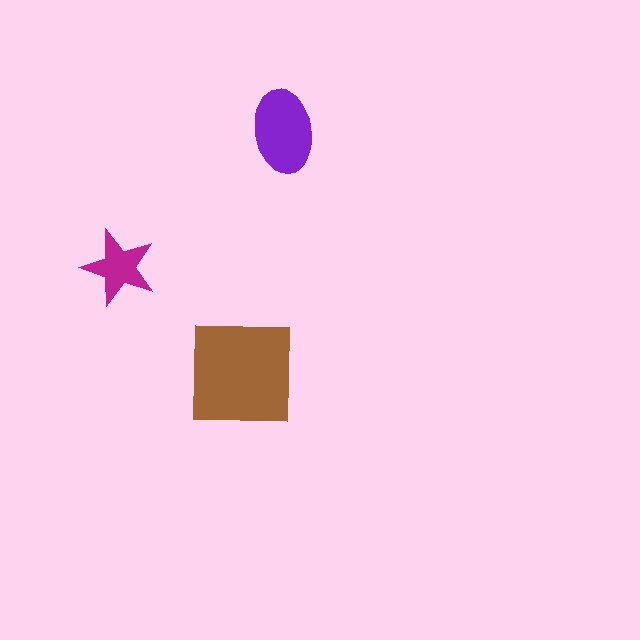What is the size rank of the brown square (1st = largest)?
1st.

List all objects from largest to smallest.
The brown square, the purple ellipse, the magenta star.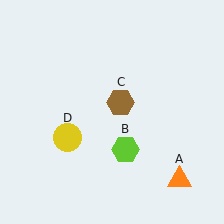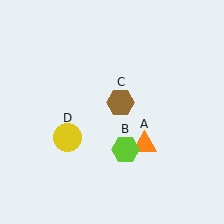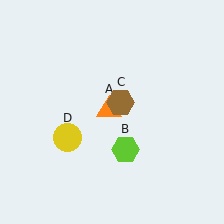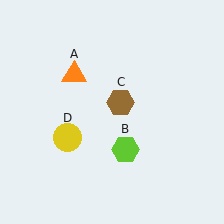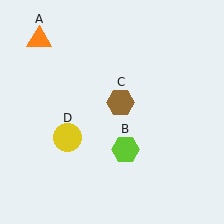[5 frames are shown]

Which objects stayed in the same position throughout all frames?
Lime hexagon (object B) and brown hexagon (object C) and yellow circle (object D) remained stationary.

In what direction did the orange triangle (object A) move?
The orange triangle (object A) moved up and to the left.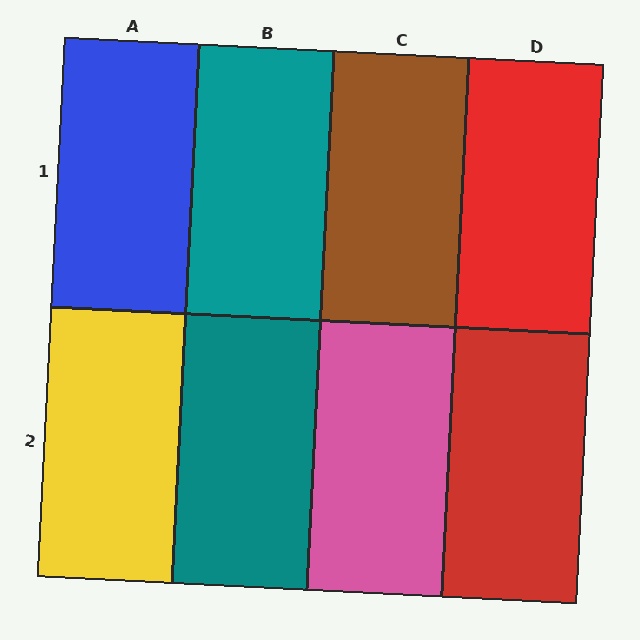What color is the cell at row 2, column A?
Yellow.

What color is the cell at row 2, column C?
Pink.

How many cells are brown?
1 cell is brown.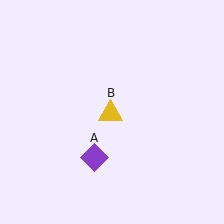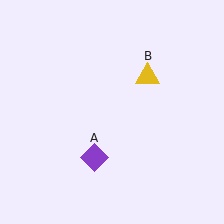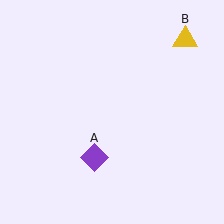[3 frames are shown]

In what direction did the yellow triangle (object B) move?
The yellow triangle (object B) moved up and to the right.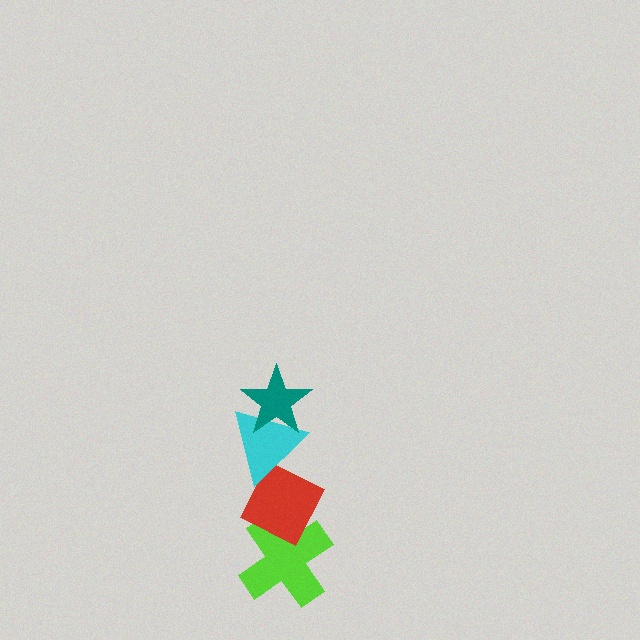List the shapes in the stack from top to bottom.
From top to bottom: the teal star, the cyan triangle, the red diamond, the lime cross.